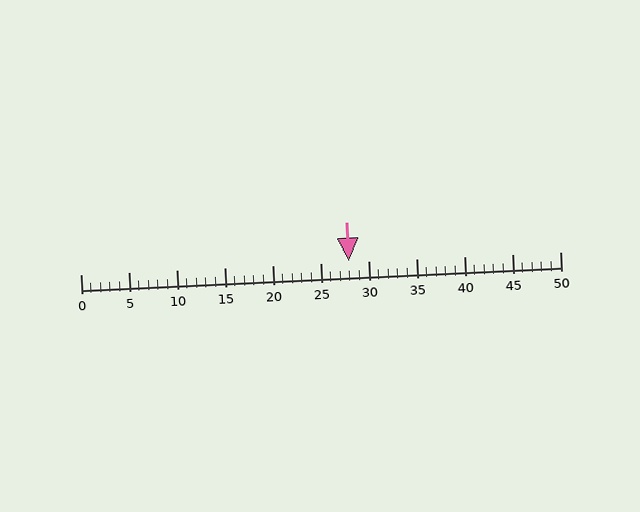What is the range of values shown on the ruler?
The ruler shows values from 0 to 50.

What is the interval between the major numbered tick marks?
The major tick marks are spaced 5 units apart.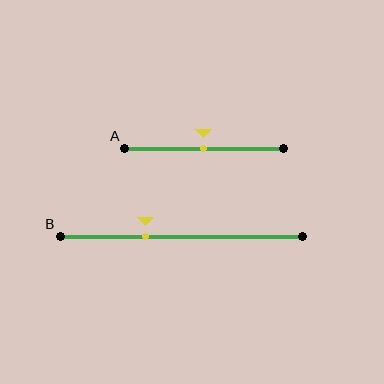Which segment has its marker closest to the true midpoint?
Segment A has its marker closest to the true midpoint.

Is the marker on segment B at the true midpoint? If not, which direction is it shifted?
No, the marker on segment B is shifted to the left by about 15% of the segment length.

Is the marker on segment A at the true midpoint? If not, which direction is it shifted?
Yes, the marker on segment A is at the true midpoint.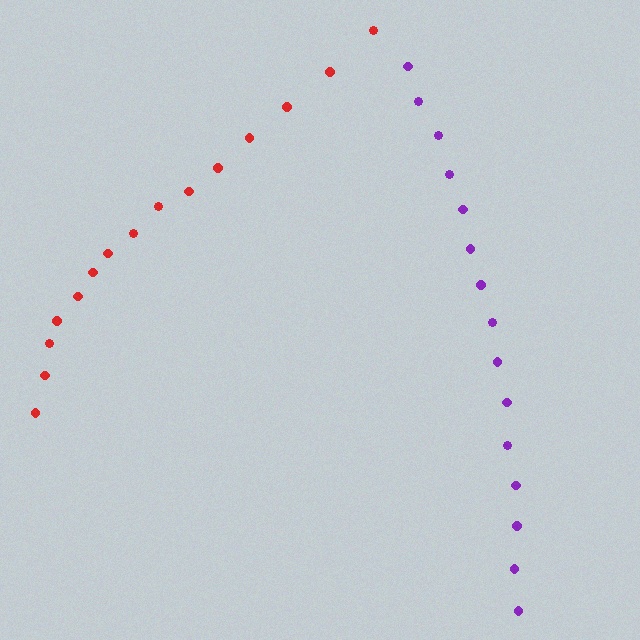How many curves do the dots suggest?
There are 2 distinct paths.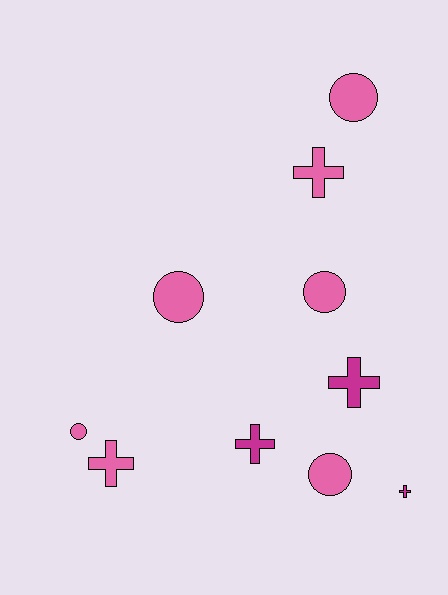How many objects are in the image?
There are 10 objects.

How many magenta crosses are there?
There are 3 magenta crosses.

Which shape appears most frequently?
Cross, with 5 objects.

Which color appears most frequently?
Pink, with 7 objects.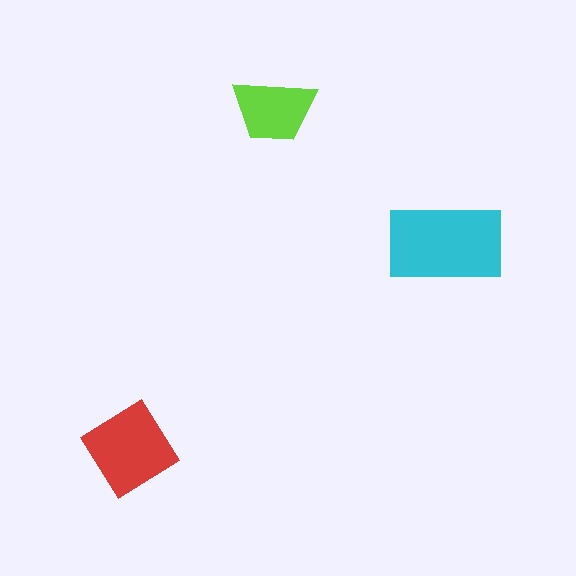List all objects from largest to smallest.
The cyan rectangle, the red diamond, the lime trapezoid.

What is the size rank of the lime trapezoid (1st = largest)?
3rd.